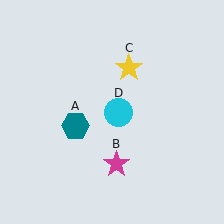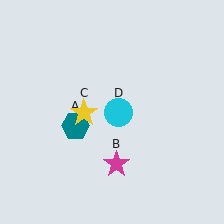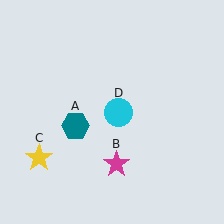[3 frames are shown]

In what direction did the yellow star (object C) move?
The yellow star (object C) moved down and to the left.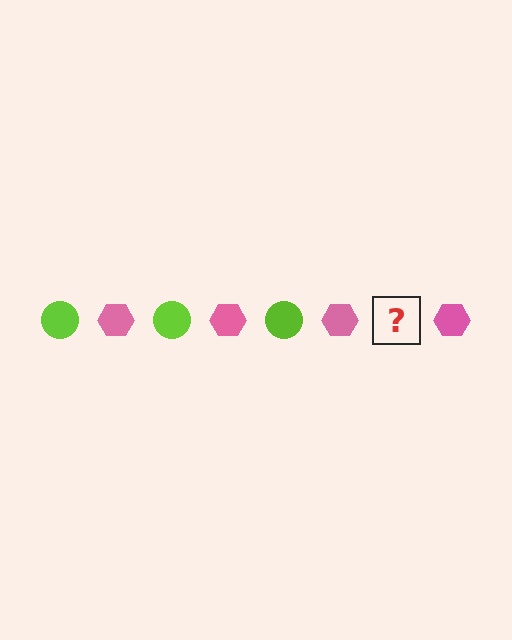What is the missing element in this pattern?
The missing element is a lime circle.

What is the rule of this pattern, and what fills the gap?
The rule is that the pattern alternates between lime circle and pink hexagon. The gap should be filled with a lime circle.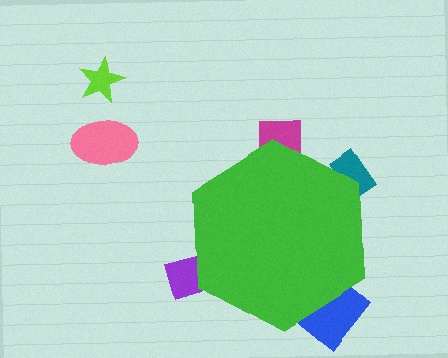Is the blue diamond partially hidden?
Yes, the blue diamond is partially hidden behind the green hexagon.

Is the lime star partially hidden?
No, the lime star is fully visible.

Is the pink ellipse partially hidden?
No, the pink ellipse is fully visible.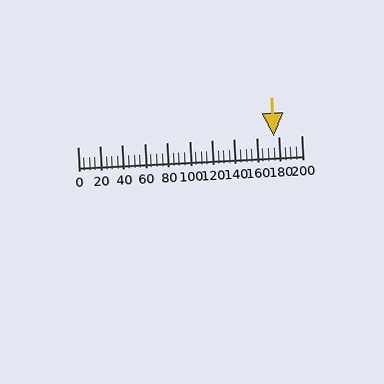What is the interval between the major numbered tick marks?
The major tick marks are spaced 20 units apart.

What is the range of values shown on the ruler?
The ruler shows values from 0 to 200.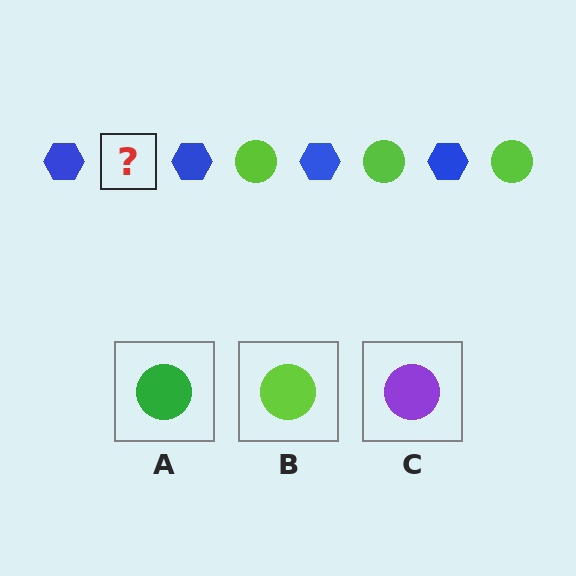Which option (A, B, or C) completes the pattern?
B.